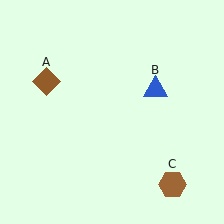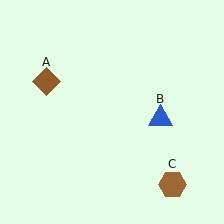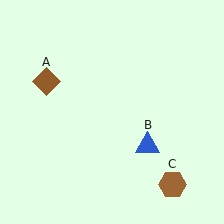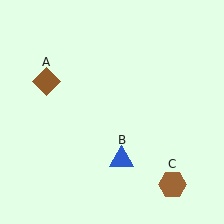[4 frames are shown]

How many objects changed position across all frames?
1 object changed position: blue triangle (object B).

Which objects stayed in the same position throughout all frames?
Brown diamond (object A) and brown hexagon (object C) remained stationary.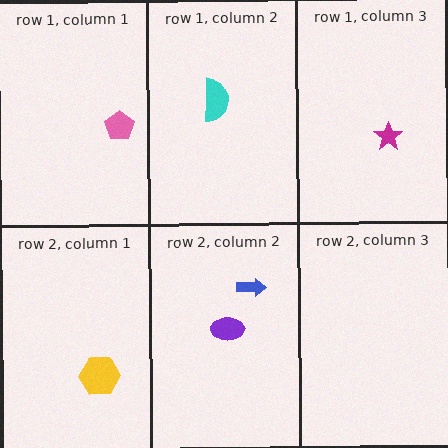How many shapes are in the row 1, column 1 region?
1.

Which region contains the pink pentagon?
The row 1, column 1 region.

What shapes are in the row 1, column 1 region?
The pink pentagon.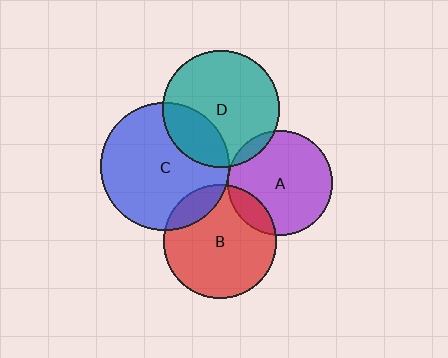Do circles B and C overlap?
Yes.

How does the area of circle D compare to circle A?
Approximately 1.2 times.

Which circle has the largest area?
Circle C (blue).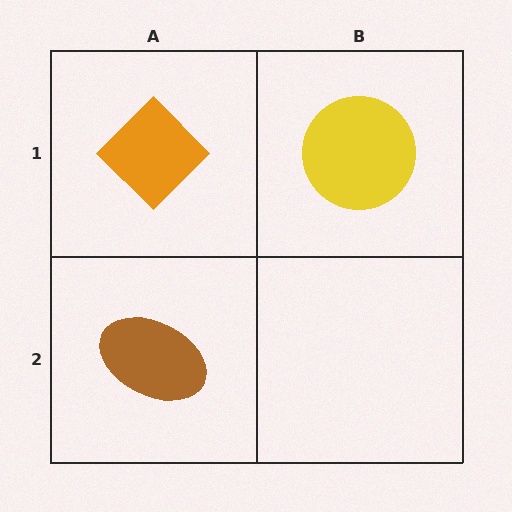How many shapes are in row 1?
2 shapes.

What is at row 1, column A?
An orange diamond.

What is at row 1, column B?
A yellow circle.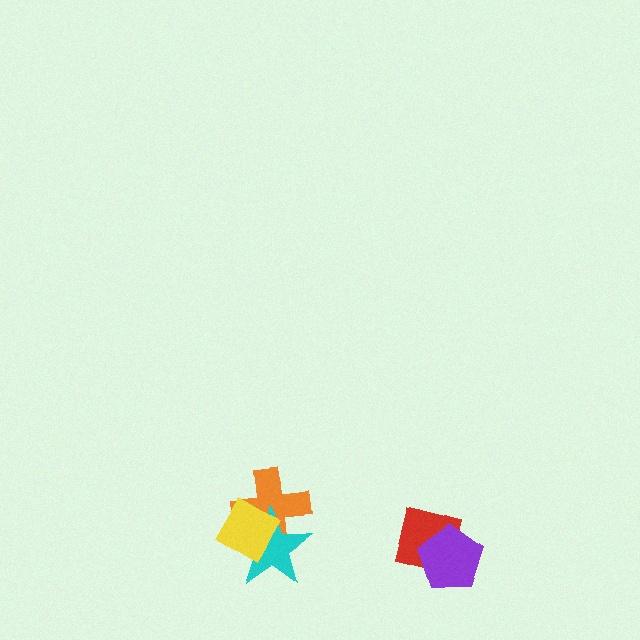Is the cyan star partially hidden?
Yes, it is partially covered by another shape.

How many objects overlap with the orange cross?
2 objects overlap with the orange cross.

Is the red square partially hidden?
Yes, it is partially covered by another shape.